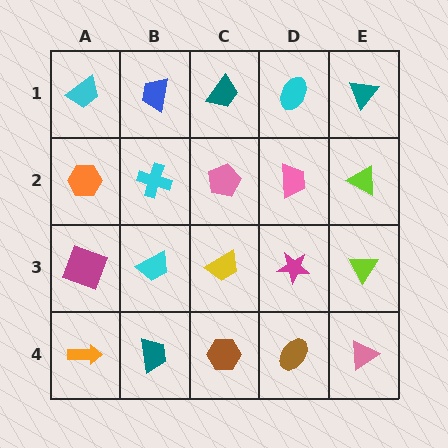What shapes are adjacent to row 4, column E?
A lime triangle (row 3, column E), a brown ellipse (row 4, column D).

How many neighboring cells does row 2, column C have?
4.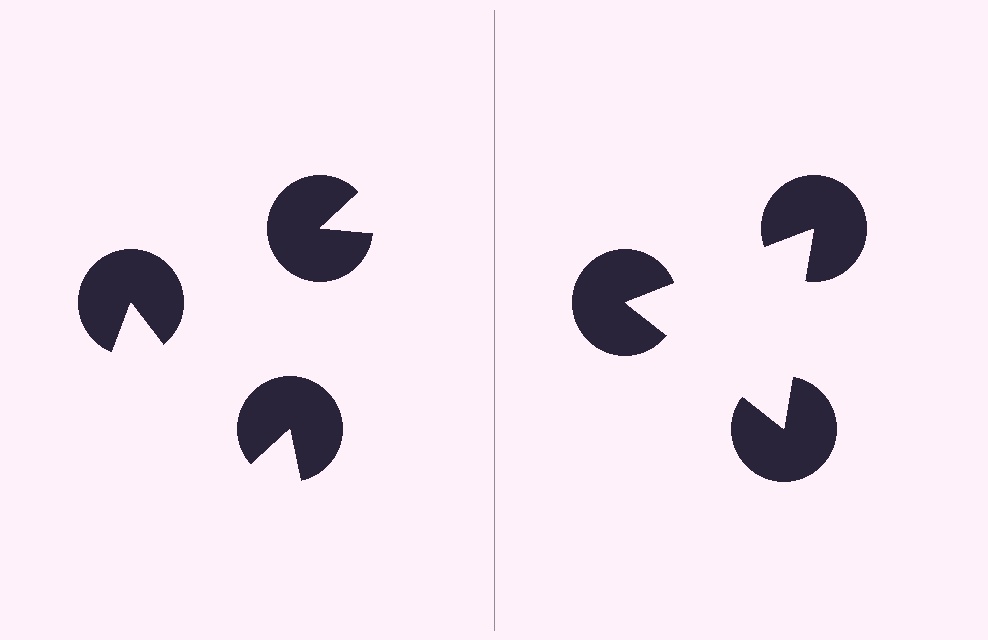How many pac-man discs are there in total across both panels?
6 — 3 on each side.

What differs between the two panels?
The pac-man discs are positioned identically on both sides; only the wedge orientations differ. On the right they align to a triangle; on the left they are misaligned.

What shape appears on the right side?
An illusory triangle.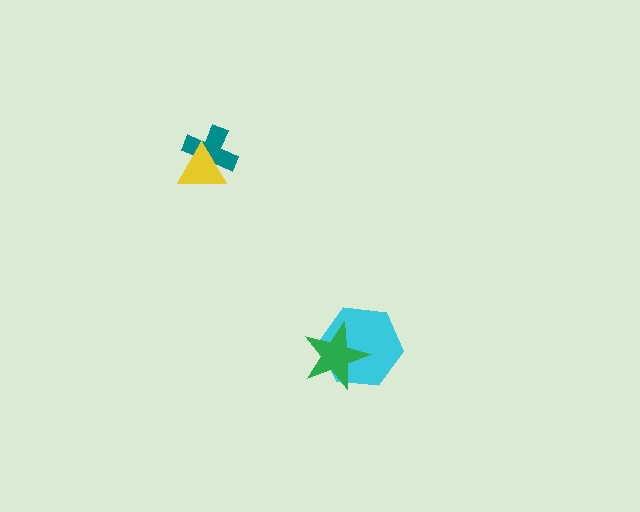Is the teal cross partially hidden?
Yes, it is partially covered by another shape.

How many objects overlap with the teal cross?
1 object overlaps with the teal cross.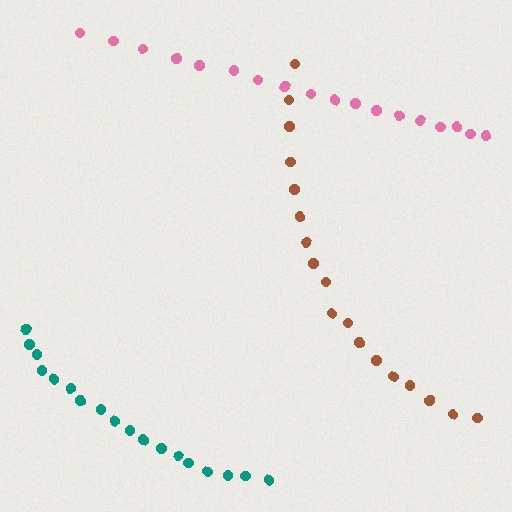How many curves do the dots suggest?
There are 3 distinct paths.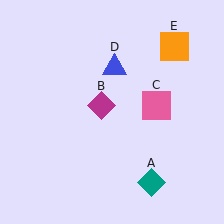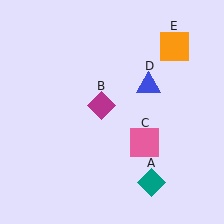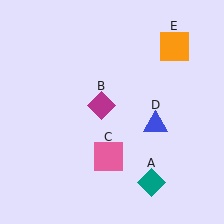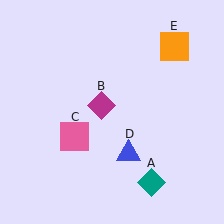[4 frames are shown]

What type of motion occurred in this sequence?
The pink square (object C), blue triangle (object D) rotated clockwise around the center of the scene.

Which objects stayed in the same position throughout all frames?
Teal diamond (object A) and magenta diamond (object B) and orange square (object E) remained stationary.